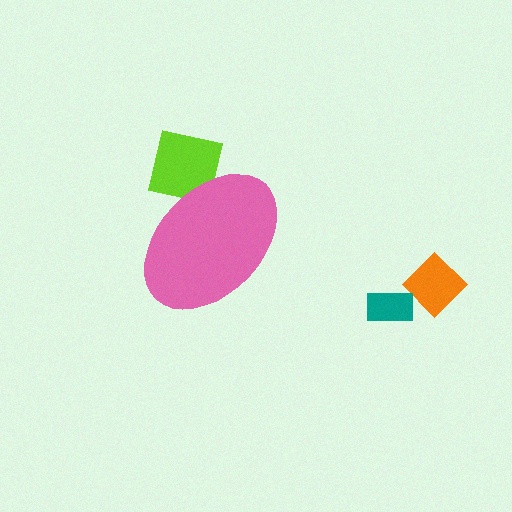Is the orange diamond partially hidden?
No, the orange diamond is fully visible.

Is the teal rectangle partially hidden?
No, the teal rectangle is fully visible.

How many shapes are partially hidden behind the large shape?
1 shape is partially hidden.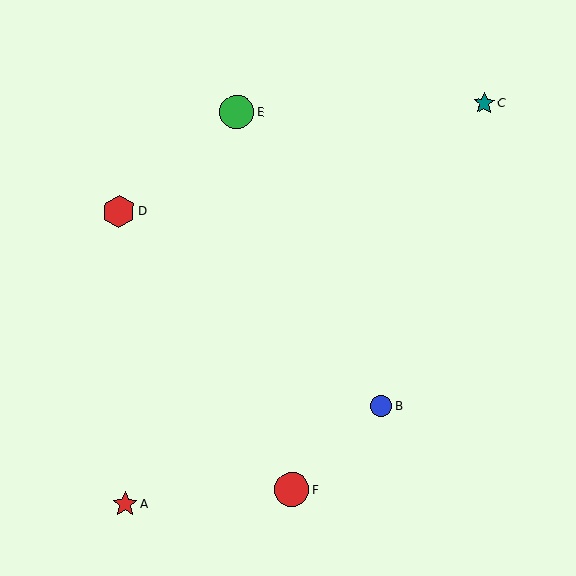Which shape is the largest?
The green circle (labeled E) is the largest.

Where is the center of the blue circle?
The center of the blue circle is at (381, 406).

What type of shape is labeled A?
Shape A is a red star.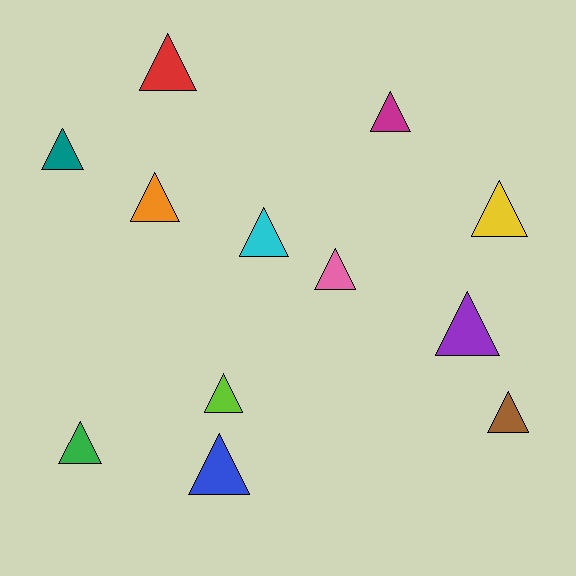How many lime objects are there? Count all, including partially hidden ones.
There is 1 lime object.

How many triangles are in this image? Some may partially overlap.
There are 12 triangles.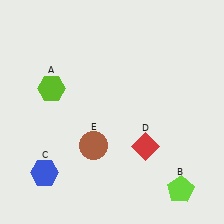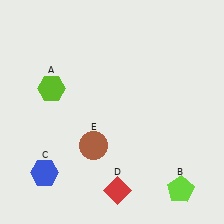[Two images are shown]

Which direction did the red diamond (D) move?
The red diamond (D) moved down.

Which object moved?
The red diamond (D) moved down.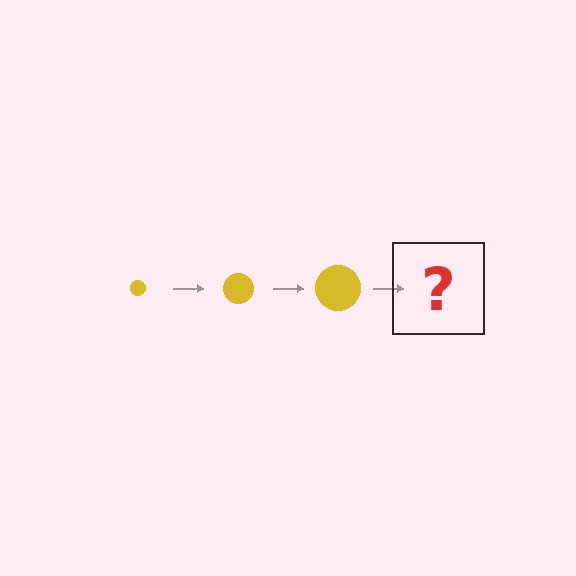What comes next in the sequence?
The next element should be a yellow circle, larger than the previous one.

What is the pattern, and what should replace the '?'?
The pattern is that the circle gets progressively larger each step. The '?' should be a yellow circle, larger than the previous one.